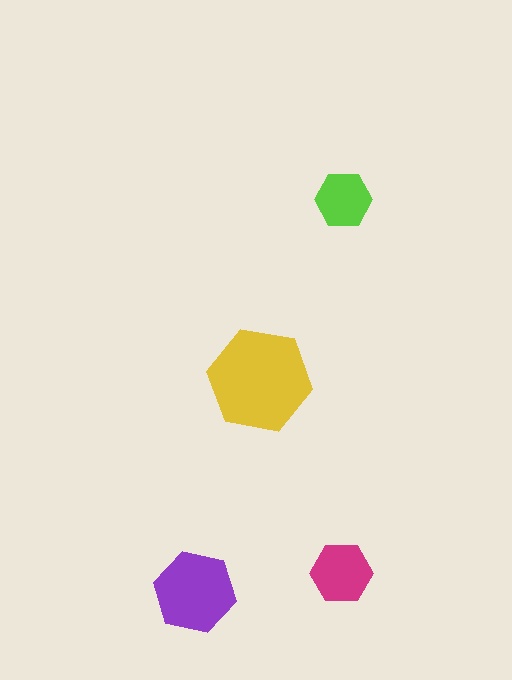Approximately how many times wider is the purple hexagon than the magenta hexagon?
About 1.5 times wider.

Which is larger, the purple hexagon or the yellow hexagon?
The yellow one.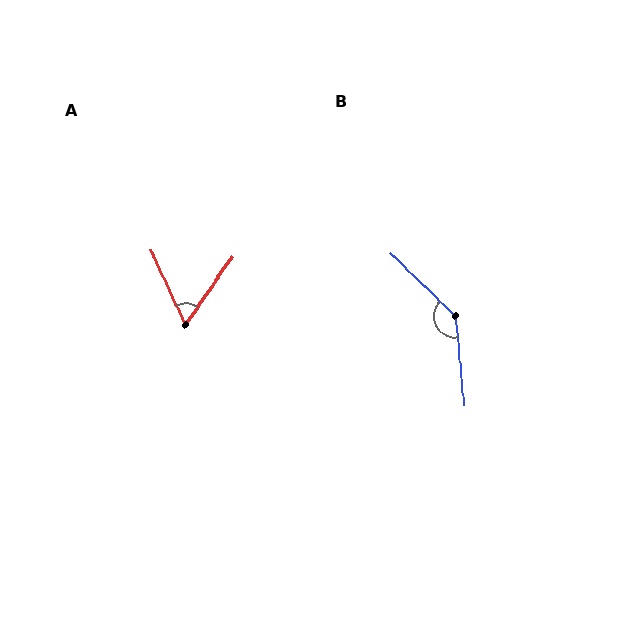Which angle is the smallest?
A, at approximately 60 degrees.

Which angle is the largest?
B, at approximately 139 degrees.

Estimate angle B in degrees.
Approximately 139 degrees.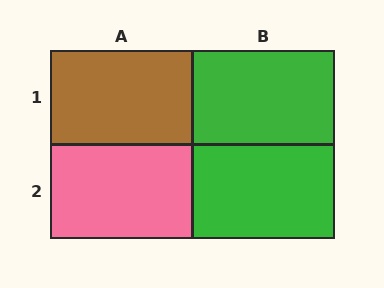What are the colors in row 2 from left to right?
Pink, green.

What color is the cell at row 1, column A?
Brown.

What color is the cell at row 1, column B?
Green.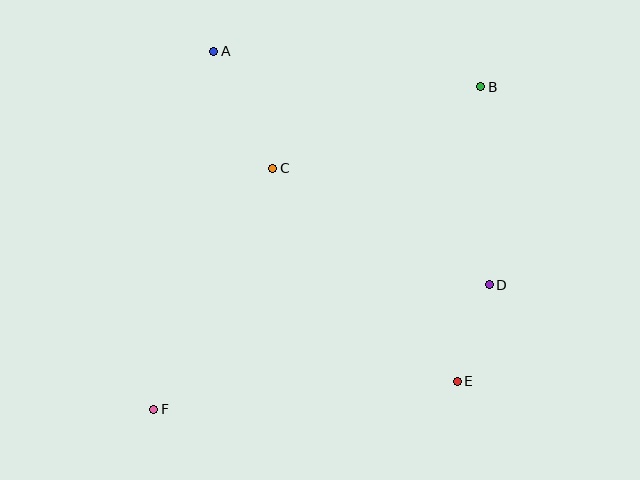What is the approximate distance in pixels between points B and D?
The distance between B and D is approximately 198 pixels.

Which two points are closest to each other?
Points D and E are closest to each other.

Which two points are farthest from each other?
Points B and F are farthest from each other.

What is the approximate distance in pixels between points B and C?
The distance between B and C is approximately 224 pixels.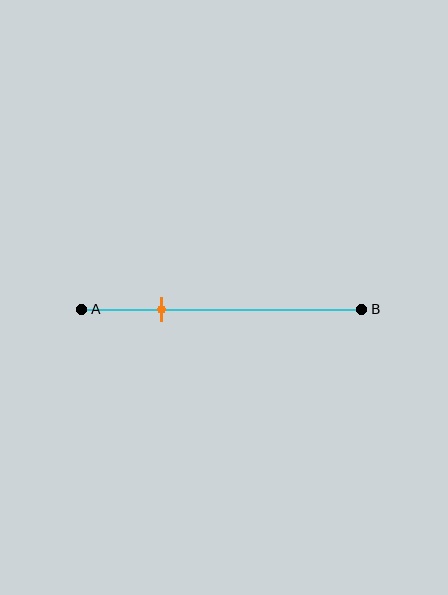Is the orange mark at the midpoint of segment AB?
No, the mark is at about 30% from A, not at the 50% midpoint.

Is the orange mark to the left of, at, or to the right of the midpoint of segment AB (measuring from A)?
The orange mark is to the left of the midpoint of segment AB.